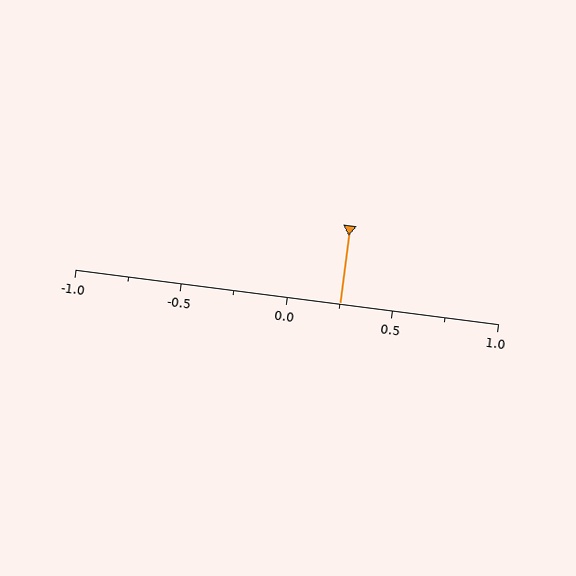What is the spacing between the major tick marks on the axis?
The major ticks are spaced 0.5 apart.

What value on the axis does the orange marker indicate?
The marker indicates approximately 0.25.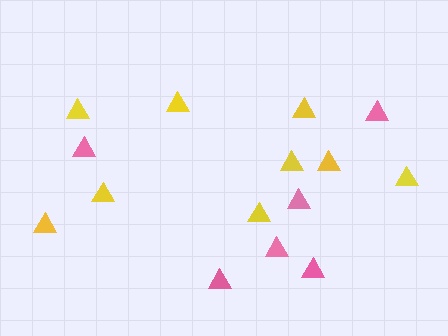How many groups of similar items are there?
There are 2 groups: one group of yellow triangles (9) and one group of pink triangles (6).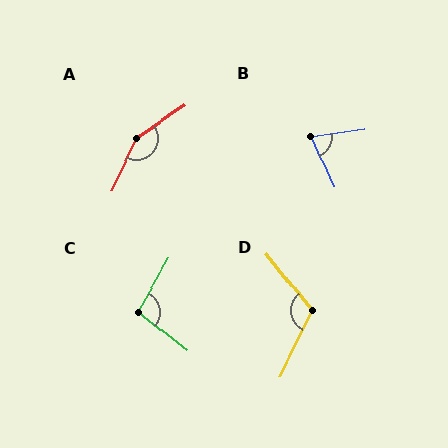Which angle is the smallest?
B, at approximately 74 degrees.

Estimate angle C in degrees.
Approximately 98 degrees.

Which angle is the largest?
A, at approximately 150 degrees.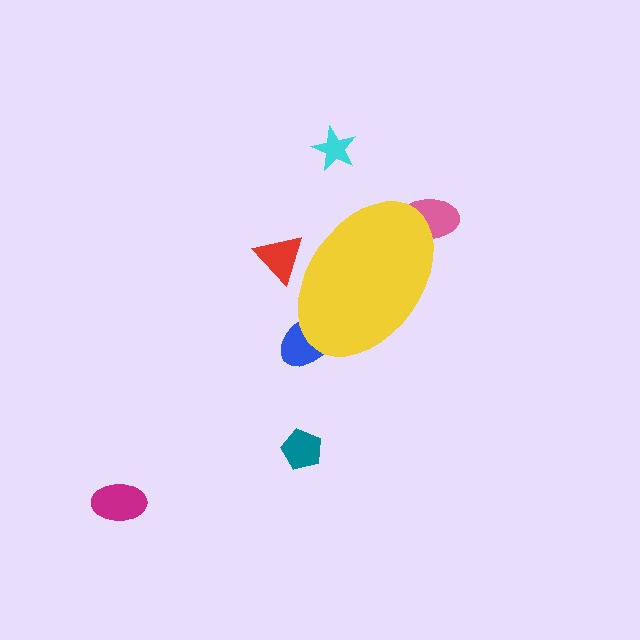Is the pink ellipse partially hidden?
Yes, the pink ellipse is partially hidden behind the yellow ellipse.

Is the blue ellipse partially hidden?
Yes, the blue ellipse is partially hidden behind the yellow ellipse.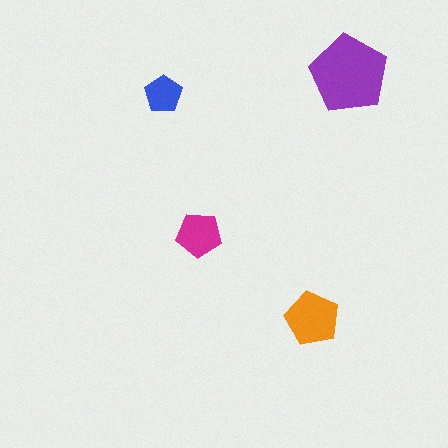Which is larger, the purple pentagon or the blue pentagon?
The purple one.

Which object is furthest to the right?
The purple pentagon is rightmost.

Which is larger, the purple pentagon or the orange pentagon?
The purple one.